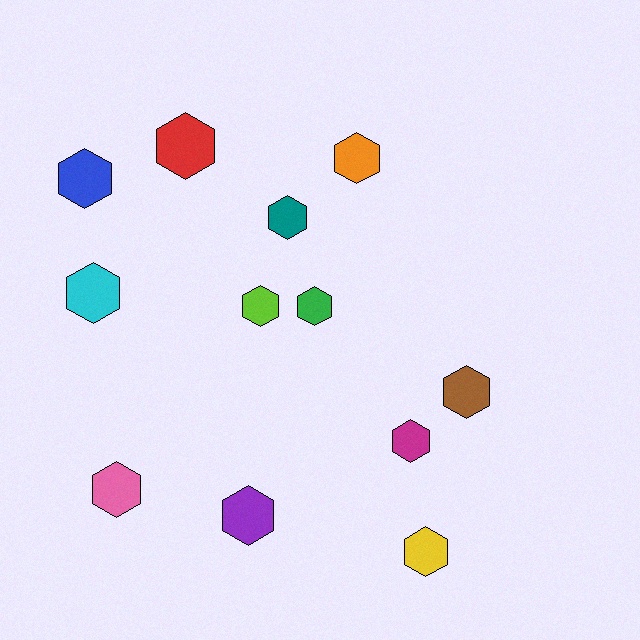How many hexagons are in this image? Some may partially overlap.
There are 12 hexagons.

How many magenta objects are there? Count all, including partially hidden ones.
There is 1 magenta object.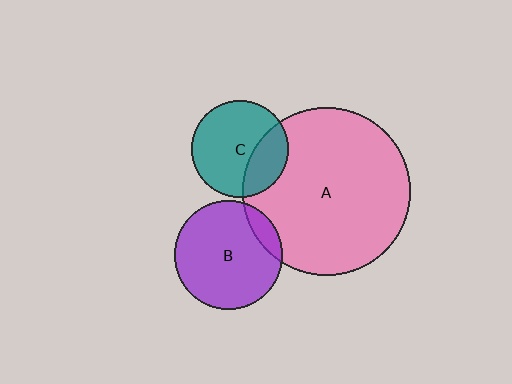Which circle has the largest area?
Circle A (pink).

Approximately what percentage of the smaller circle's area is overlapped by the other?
Approximately 30%.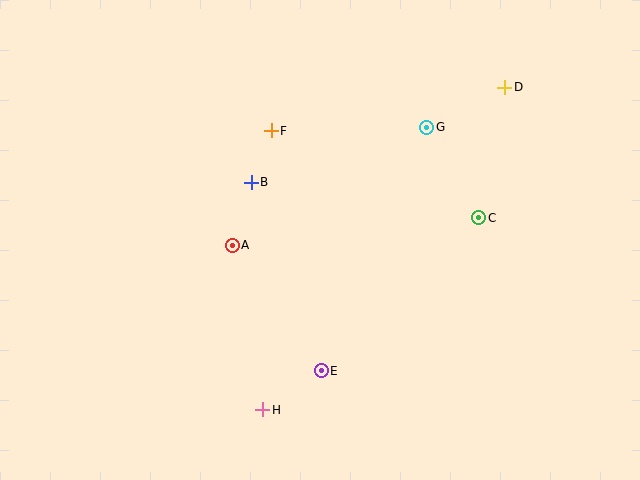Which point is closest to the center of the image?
Point A at (232, 245) is closest to the center.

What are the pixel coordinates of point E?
Point E is at (321, 371).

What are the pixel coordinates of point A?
Point A is at (232, 245).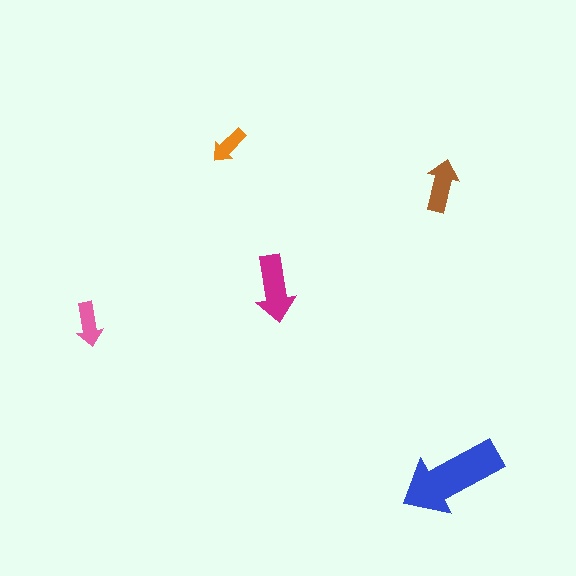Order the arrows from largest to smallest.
the blue one, the magenta one, the brown one, the pink one, the orange one.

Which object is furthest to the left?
The pink arrow is leftmost.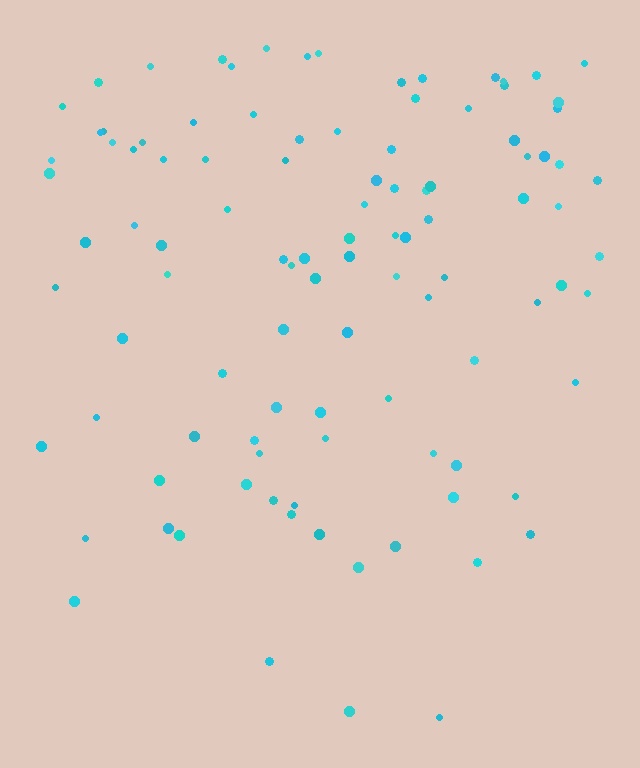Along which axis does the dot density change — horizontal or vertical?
Vertical.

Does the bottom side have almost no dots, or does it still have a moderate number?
Still a moderate number, just noticeably fewer than the top.